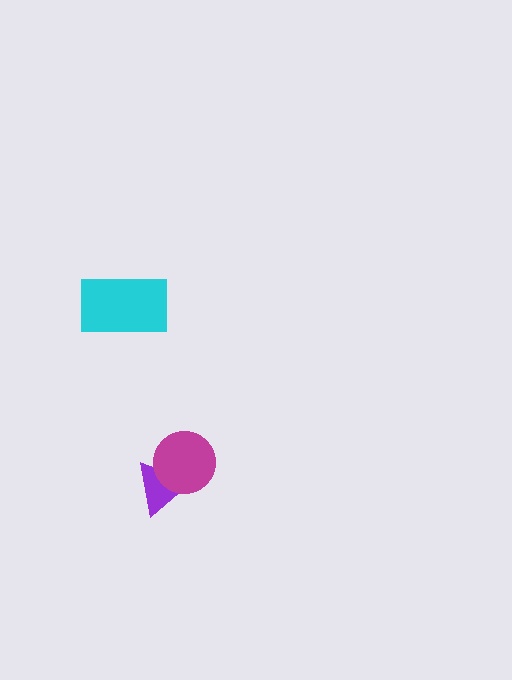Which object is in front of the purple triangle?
The magenta circle is in front of the purple triangle.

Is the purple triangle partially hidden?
Yes, it is partially covered by another shape.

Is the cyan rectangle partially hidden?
No, no other shape covers it.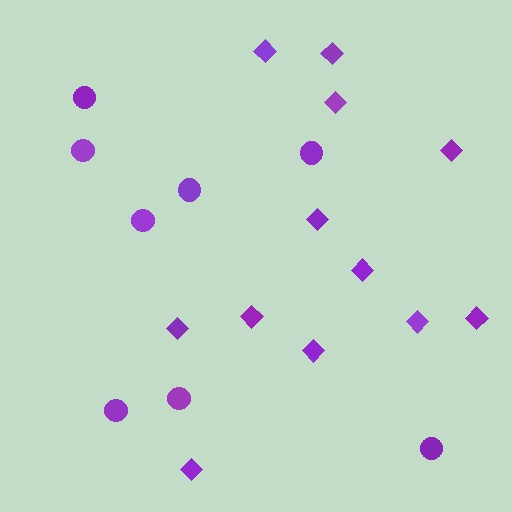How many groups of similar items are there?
There are 2 groups: one group of diamonds (12) and one group of circles (8).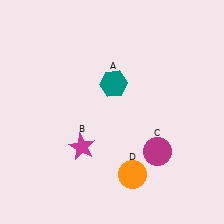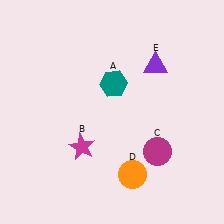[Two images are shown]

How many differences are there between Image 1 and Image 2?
There is 1 difference between the two images.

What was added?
A purple triangle (E) was added in Image 2.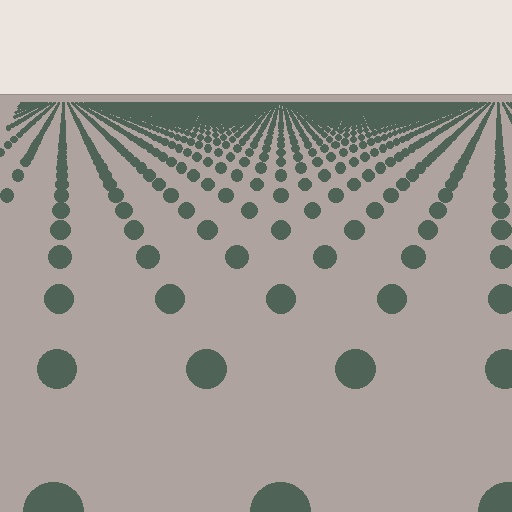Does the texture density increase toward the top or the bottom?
Density increases toward the top.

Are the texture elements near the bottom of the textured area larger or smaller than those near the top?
Larger. Near the bottom, elements are closer to the viewer and appear at a bigger on-screen size.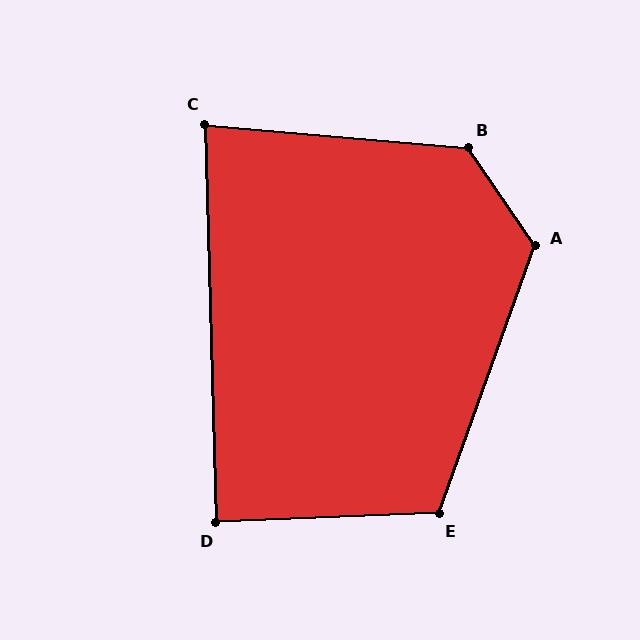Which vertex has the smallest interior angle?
C, at approximately 83 degrees.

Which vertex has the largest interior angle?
B, at approximately 129 degrees.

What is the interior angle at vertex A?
Approximately 126 degrees (obtuse).